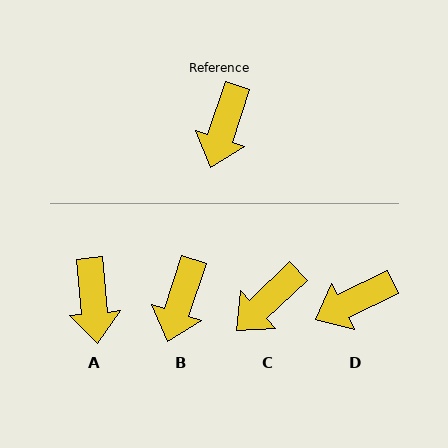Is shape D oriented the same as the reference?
No, it is off by about 46 degrees.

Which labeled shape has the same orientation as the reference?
B.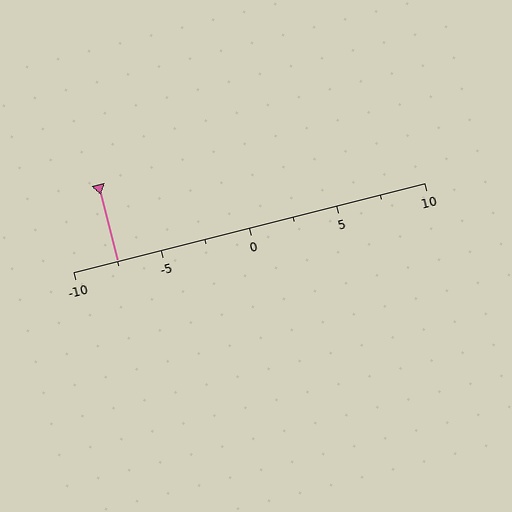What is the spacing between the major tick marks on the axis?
The major ticks are spaced 5 apart.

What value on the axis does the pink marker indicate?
The marker indicates approximately -7.5.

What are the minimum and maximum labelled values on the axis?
The axis runs from -10 to 10.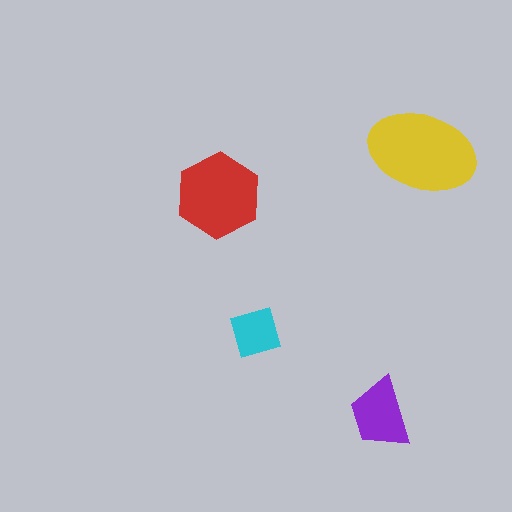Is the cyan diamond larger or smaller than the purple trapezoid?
Smaller.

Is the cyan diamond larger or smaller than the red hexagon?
Smaller.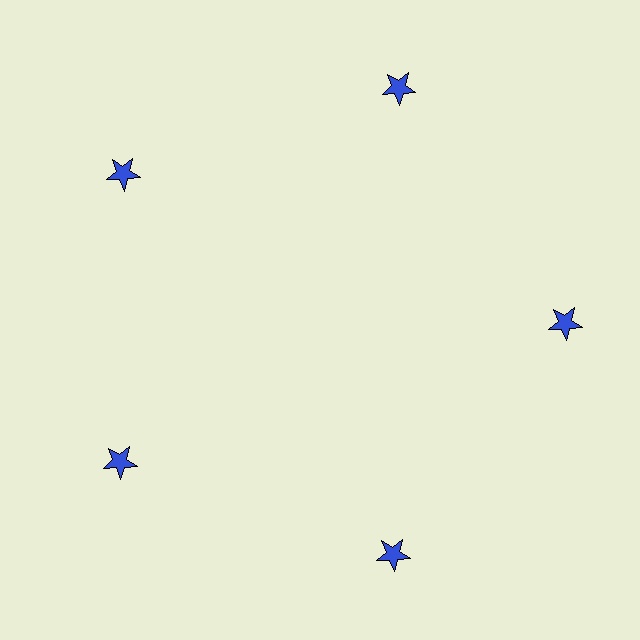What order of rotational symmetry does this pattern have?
This pattern has 5-fold rotational symmetry.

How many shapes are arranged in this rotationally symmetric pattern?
There are 5 shapes, arranged in 5 groups of 1.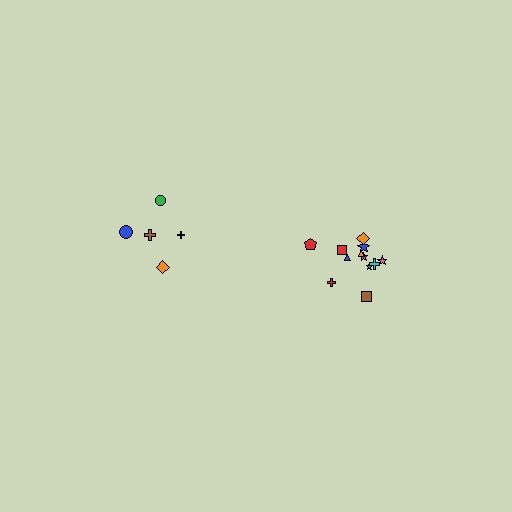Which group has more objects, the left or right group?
The right group.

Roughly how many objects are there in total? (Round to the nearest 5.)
Roughly 15 objects in total.